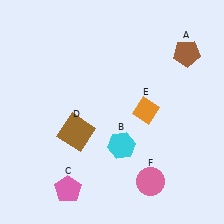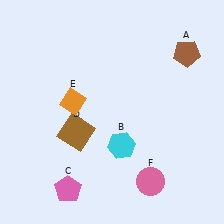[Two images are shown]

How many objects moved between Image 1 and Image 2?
1 object moved between the two images.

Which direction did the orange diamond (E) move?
The orange diamond (E) moved left.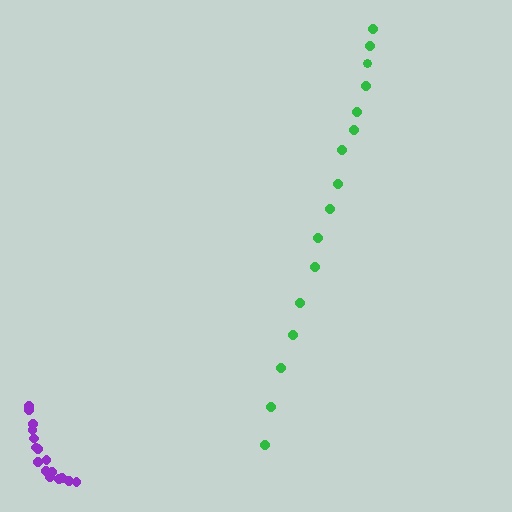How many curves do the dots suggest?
There are 2 distinct paths.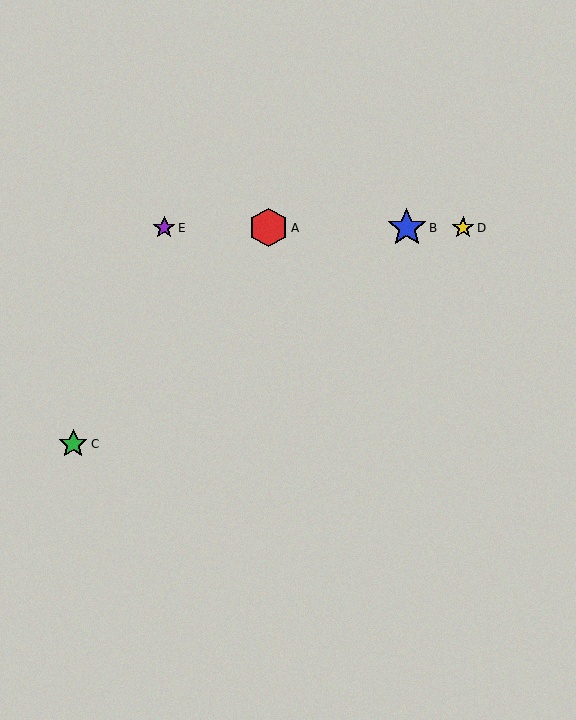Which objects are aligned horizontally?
Objects A, B, D, E are aligned horizontally.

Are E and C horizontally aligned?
No, E is at y≈228 and C is at y≈444.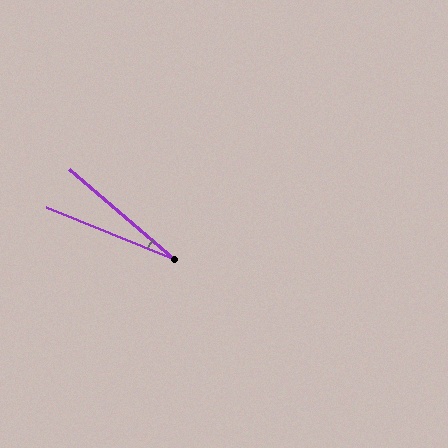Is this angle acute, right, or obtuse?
It is acute.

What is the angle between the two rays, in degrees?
Approximately 19 degrees.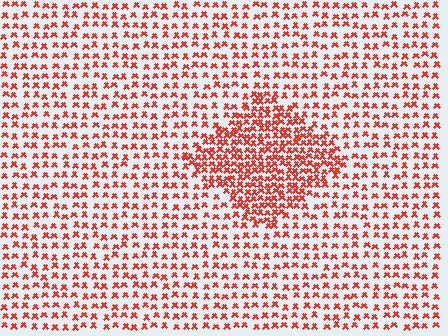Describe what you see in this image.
The image contains small red elements arranged at two different densities. A diamond-shaped region is visible where the elements are more densely packed than the surrounding area.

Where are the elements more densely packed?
The elements are more densely packed inside the diamond boundary.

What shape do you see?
I see a diamond.